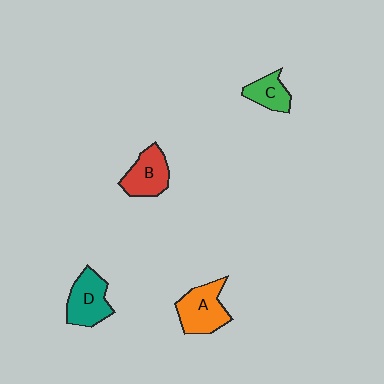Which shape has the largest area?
Shape A (orange).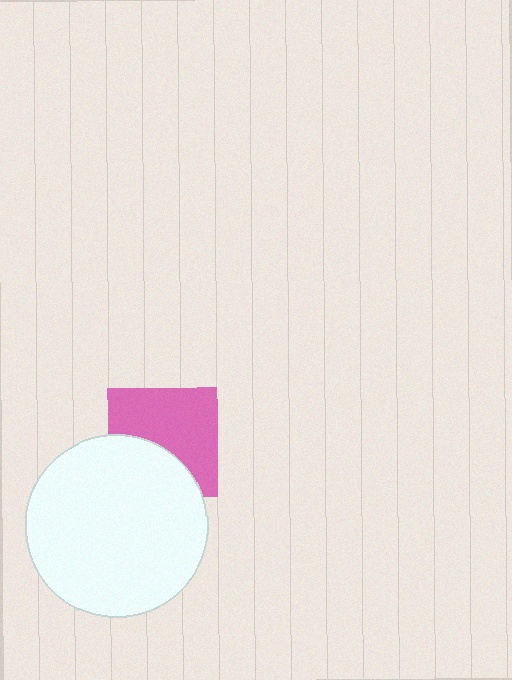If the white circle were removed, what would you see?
You would see the complete pink square.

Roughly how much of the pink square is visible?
About half of it is visible (roughly 62%).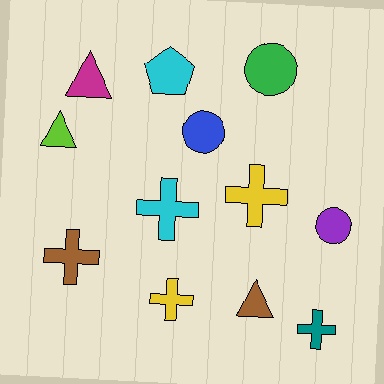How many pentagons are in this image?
There is 1 pentagon.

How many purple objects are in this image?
There is 1 purple object.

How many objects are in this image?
There are 12 objects.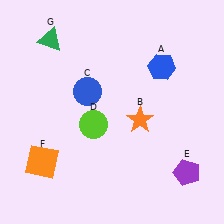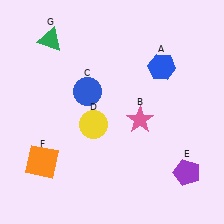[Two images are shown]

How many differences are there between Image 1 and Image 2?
There are 2 differences between the two images.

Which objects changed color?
B changed from orange to pink. D changed from lime to yellow.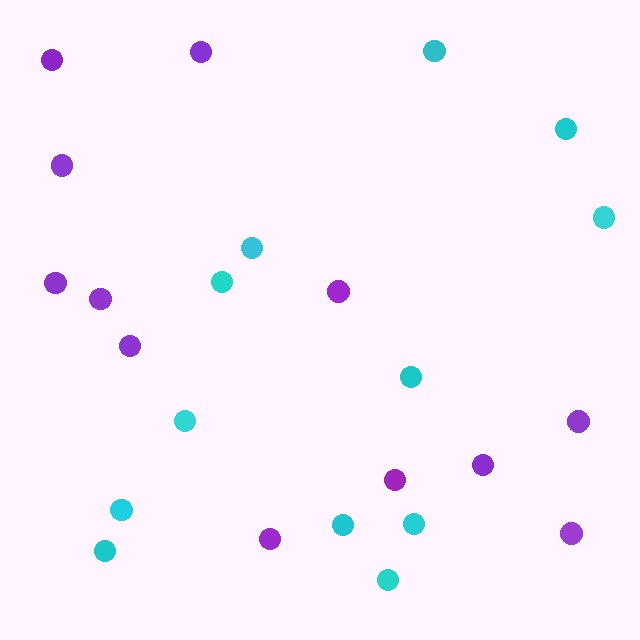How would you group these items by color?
There are 2 groups: one group of purple circles (12) and one group of cyan circles (12).